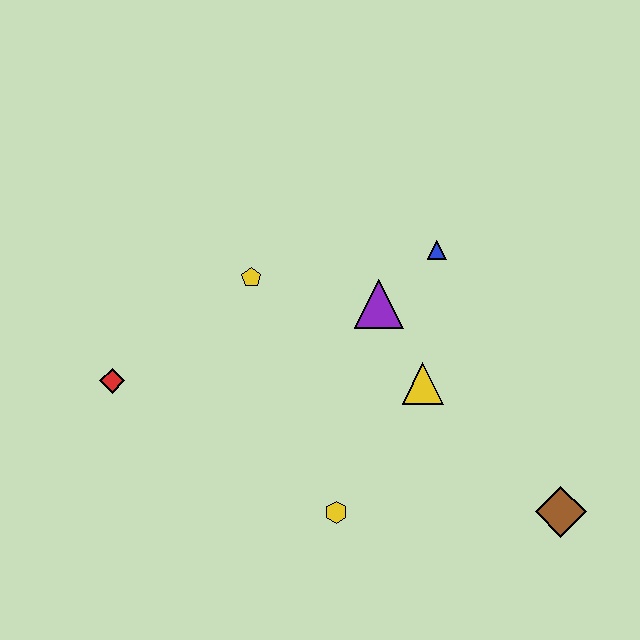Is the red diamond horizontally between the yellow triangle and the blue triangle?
No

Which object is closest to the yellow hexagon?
The yellow triangle is closest to the yellow hexagon.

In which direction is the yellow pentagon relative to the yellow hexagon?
The yellow pentagon is above the yellow hexagon.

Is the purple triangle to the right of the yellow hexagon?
Yes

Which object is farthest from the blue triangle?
The red diamond is farthest from the blue triangle.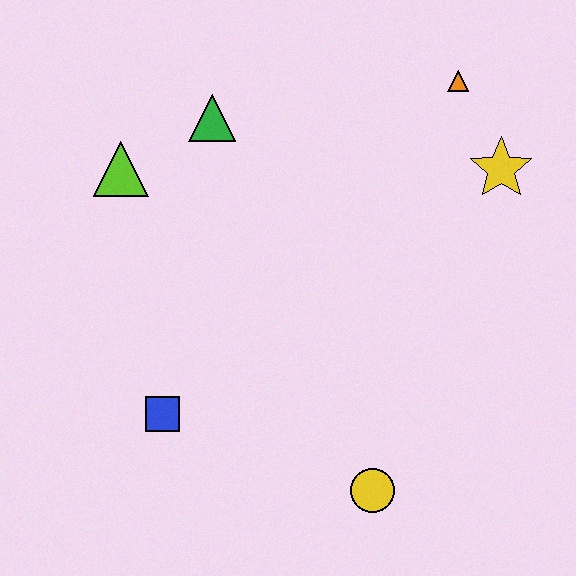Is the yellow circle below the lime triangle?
Yes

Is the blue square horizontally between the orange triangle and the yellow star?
No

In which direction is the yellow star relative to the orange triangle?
The yellow star is below the orange triangle.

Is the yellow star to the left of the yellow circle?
No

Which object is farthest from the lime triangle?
The yellow circle is farthest from the lime triangle.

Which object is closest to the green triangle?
The lime triangle is closest to the green triangle.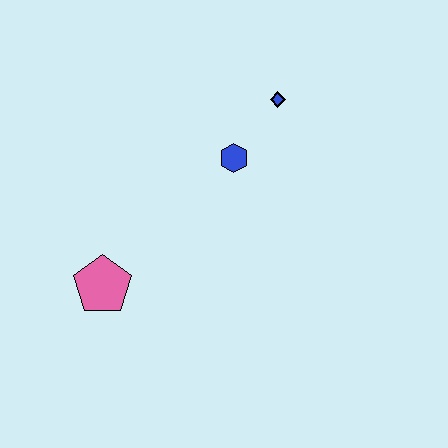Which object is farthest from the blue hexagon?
The pink pentagon is farthest from the blue hexagon.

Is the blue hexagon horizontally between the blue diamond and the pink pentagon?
Yes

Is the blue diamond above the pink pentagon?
Yes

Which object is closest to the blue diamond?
The blue hexagon is closest to the blue diamond.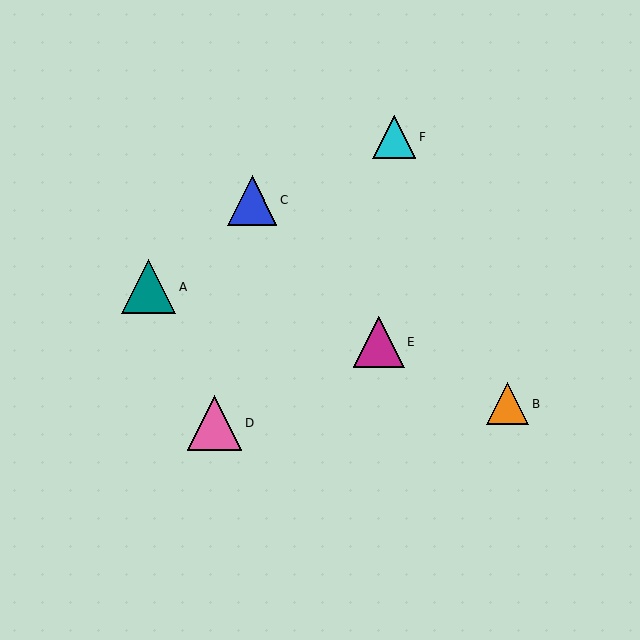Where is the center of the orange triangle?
The center of the orange triangle is at (508, 404).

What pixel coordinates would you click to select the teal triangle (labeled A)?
Click at (149, 287) to select the teal triangle A.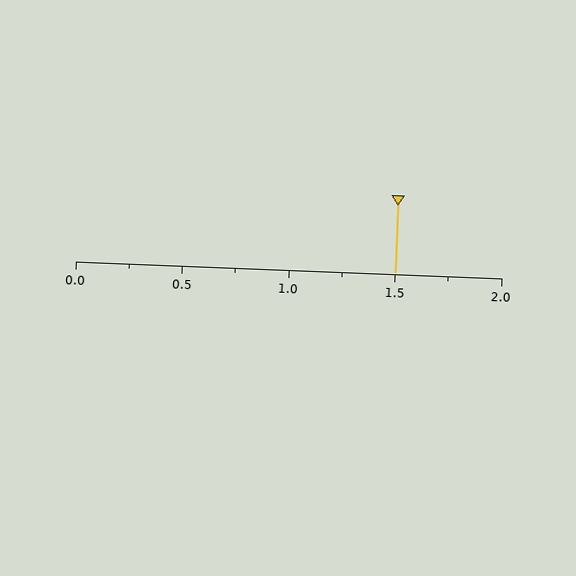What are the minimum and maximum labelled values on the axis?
The axis runs from 0.0 to 2.0.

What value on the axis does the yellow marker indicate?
The marker indicates approximately 1.5.